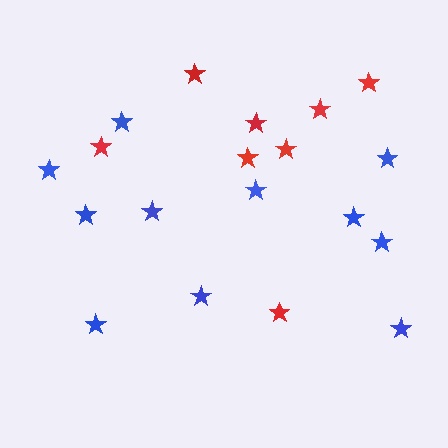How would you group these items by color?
There are 2 groups: one group of red stars (8) and one group of blue stars (11).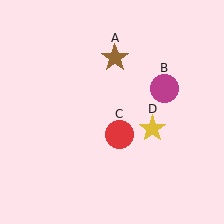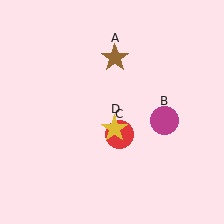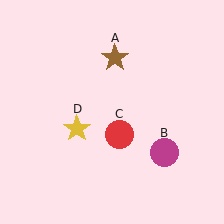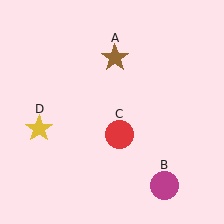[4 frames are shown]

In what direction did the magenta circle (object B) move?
The magenta circle (object B) moved down.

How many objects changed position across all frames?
2 objects changed position: magenta circle (object B), yellow star (object D).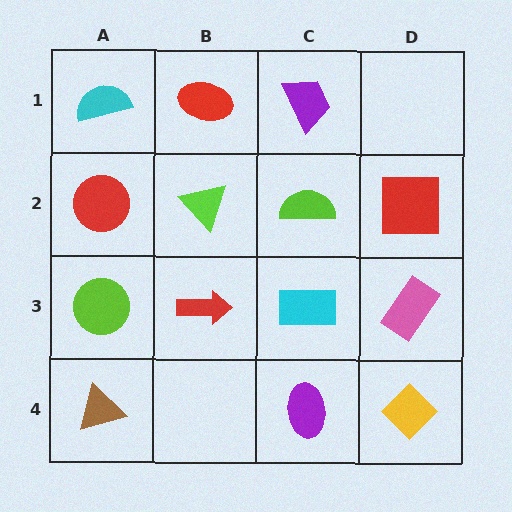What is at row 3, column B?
A red arrow.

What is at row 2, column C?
A lime semicircle.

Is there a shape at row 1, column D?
No, that cell is empty.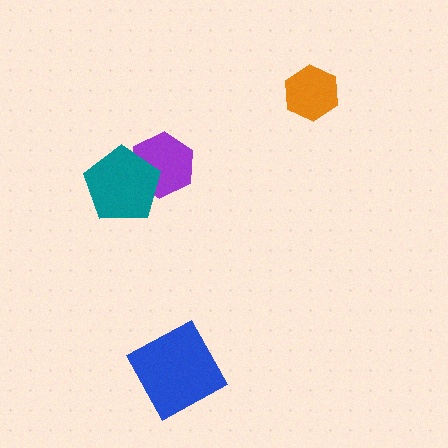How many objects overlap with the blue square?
0 objects overlap with the blue square.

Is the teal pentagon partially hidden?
No, no other shape covers it.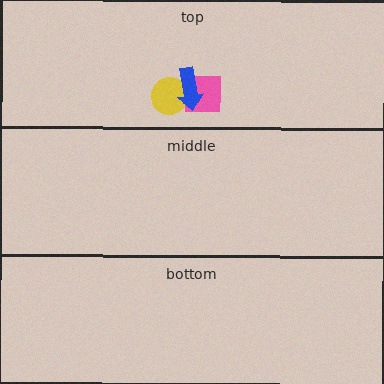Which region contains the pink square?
The top region.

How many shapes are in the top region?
3.